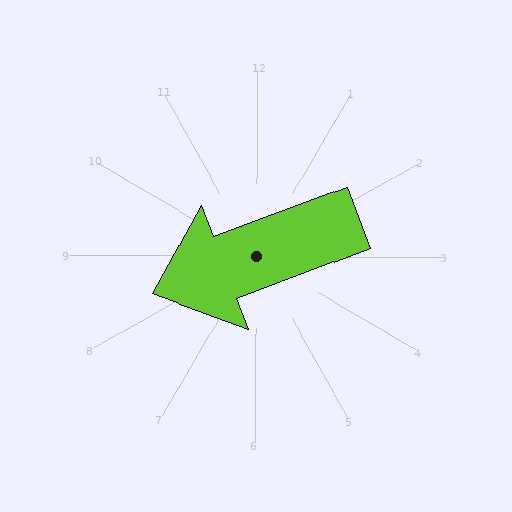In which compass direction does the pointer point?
West.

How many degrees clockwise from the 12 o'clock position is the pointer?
Approximately 249 degrees.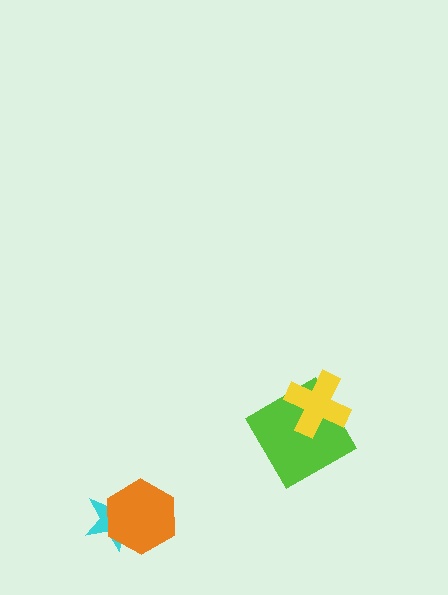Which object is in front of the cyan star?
The orange hexagon is in front of the cyan star.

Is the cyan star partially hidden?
Yes, it is partially covered by another shape.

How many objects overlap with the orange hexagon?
1 object overlaps with the orange hexagon.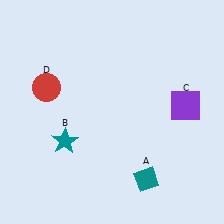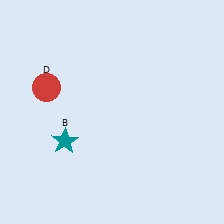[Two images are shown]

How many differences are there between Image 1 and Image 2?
There are 2 differences between the two images.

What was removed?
The teal diamond (A), the purple square (C) were removed in Image 2.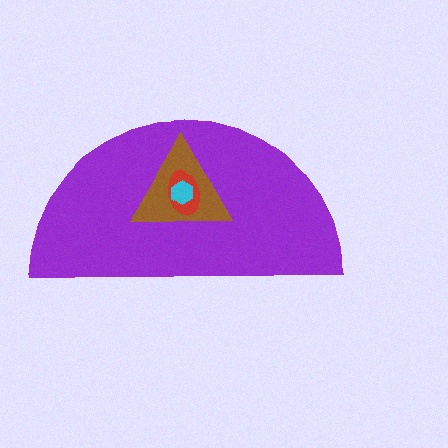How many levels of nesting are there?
4.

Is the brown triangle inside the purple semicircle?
Yes.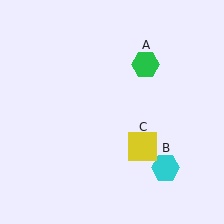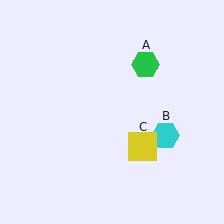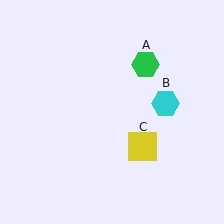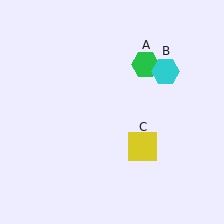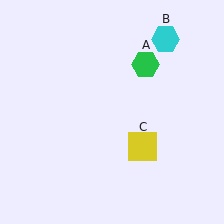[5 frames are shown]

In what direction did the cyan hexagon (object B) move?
The cyan hexagon (object B) moved up.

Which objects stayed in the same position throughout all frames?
Green hexagon (object A) and yellow square (object C) remained stationary.